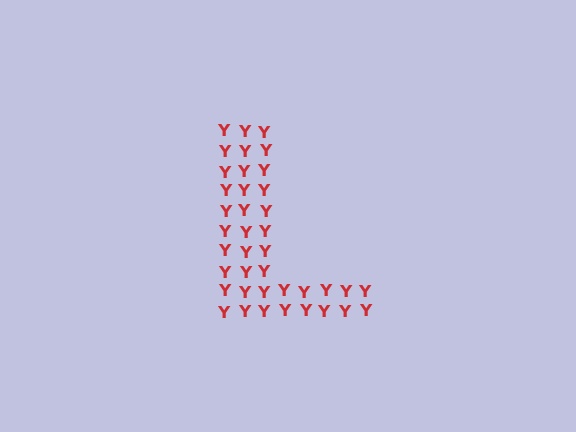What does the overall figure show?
The overall figure shows the letter L.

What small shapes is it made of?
It is made of small letter Y's.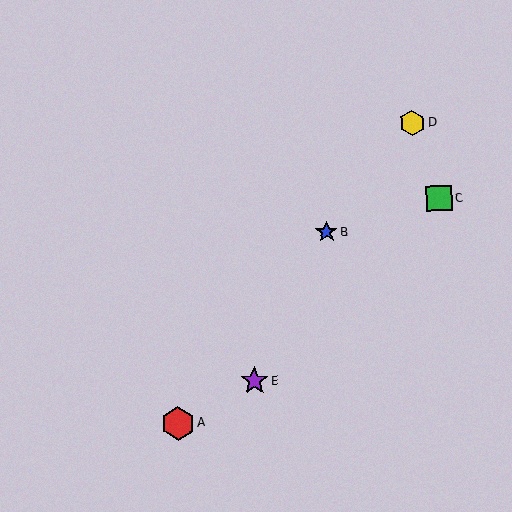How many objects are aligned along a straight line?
3 objects (A, B, D) are aligned along a straight line.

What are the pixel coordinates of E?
Object E is at (254, 381).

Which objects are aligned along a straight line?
Objects A, B, D are aligned along a straight line.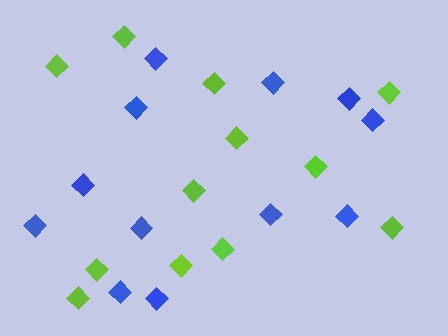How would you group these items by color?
There are 2 groups: one group of blue diamonds (12) and one group of lime diamonds (12).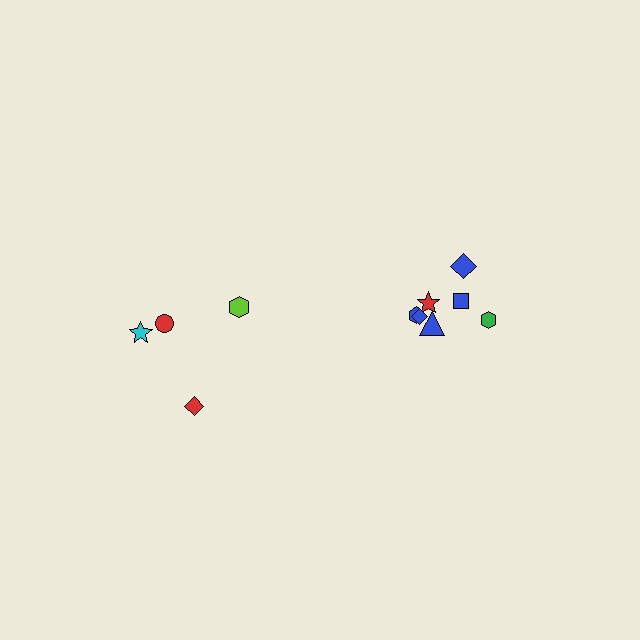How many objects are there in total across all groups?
There are 11 objects.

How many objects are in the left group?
There are 4 objects.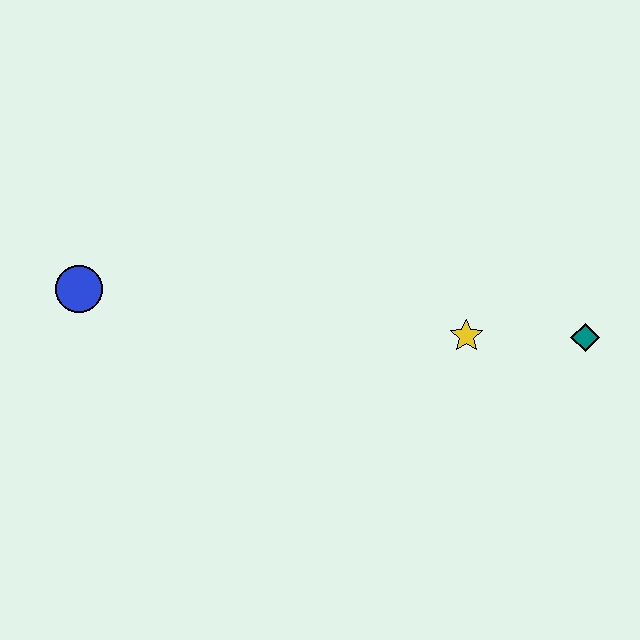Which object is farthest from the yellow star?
The blue circle is farthest from the yellow star.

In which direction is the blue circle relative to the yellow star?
The blue circle is to the left of the yellow star.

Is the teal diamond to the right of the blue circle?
Yes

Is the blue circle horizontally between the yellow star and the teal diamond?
No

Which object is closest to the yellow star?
The teal diamond is closest to the yellow star.